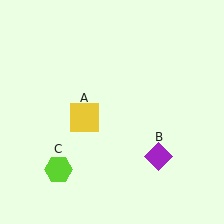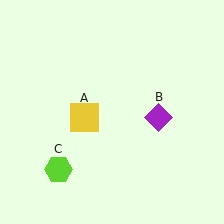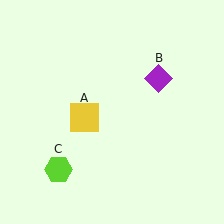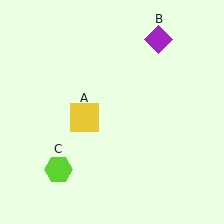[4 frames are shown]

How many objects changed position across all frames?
1 object changed position: purple diamond (object B).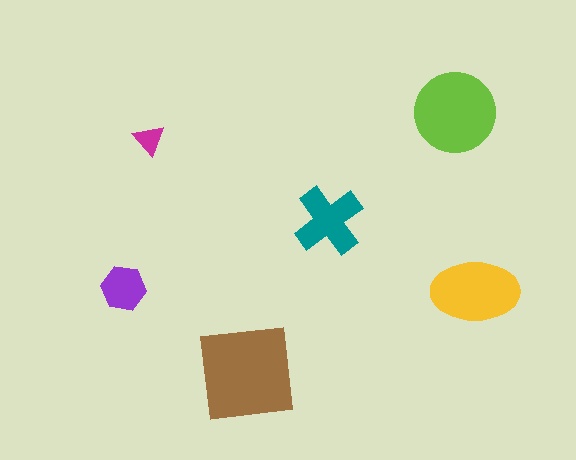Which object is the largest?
The brown square.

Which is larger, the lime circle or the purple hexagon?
The lime circle.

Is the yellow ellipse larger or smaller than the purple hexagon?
Larger.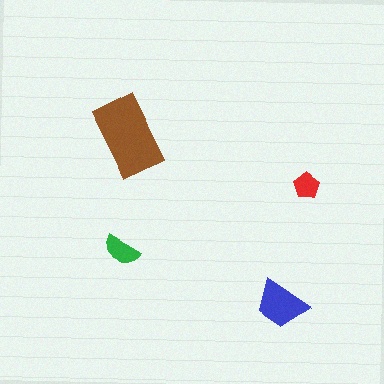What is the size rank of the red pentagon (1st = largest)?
4th.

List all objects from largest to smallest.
The brown rectangle, the blue trapezoid, the green semicircle, the red pentagon.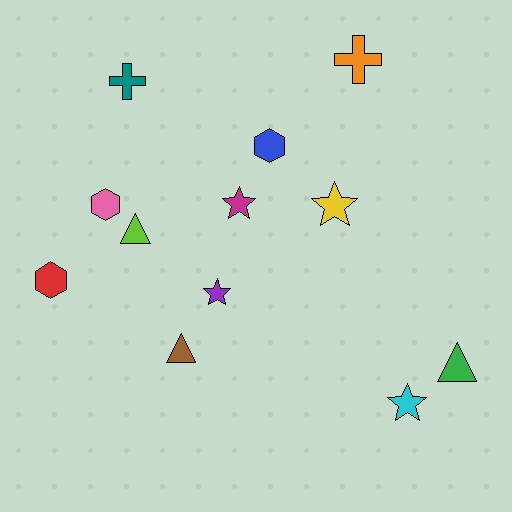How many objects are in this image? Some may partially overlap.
There are 12 objects.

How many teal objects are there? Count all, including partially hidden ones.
There is 1 teal object.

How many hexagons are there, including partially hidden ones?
There are 3 hexagons.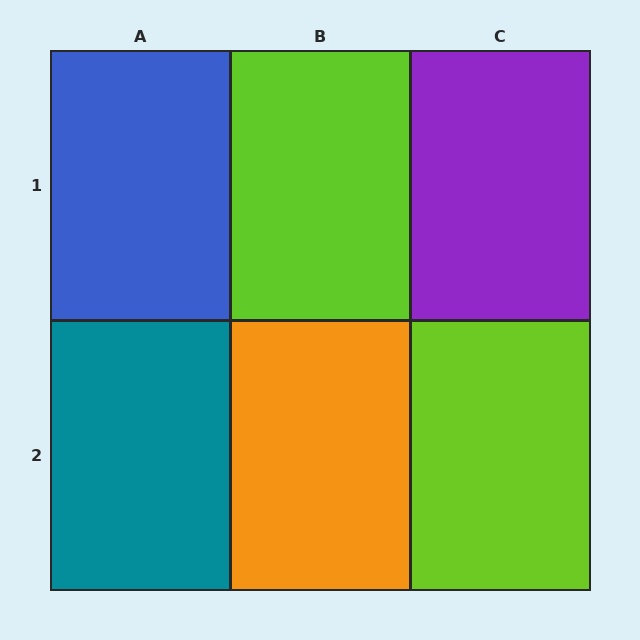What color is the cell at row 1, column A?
Blue.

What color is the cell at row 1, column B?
Lime.